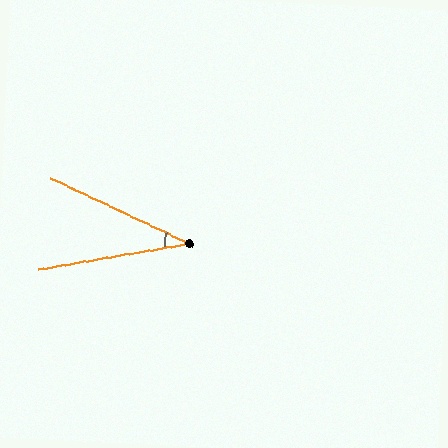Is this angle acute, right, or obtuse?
It is acute.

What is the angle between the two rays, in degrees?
Approximately 35 degrees.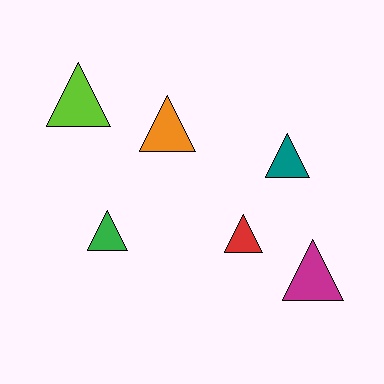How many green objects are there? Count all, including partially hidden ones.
There is 1 green object.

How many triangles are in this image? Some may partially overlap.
There are 6 triangles.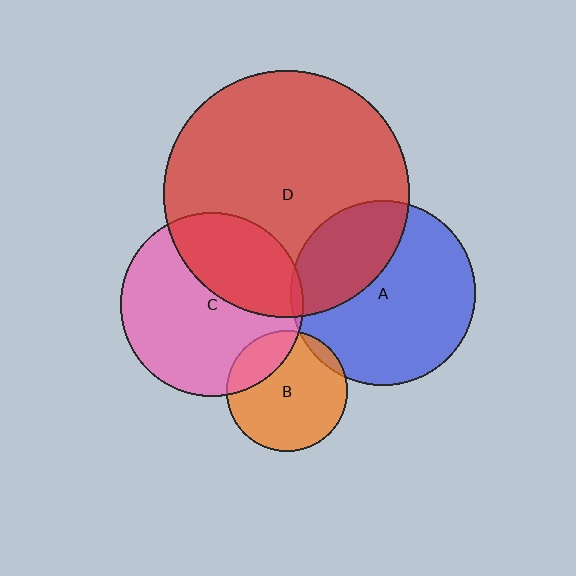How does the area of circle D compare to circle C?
Approximately 1.8 times.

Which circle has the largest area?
Circle D (red).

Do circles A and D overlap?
Yes.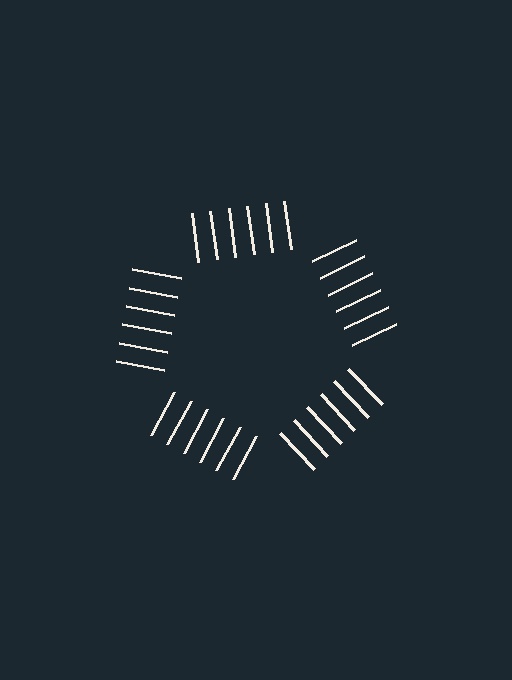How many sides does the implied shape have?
5 sides — the line-ends trace a pentagon.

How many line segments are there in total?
30 — 6 along each of the 5 edges.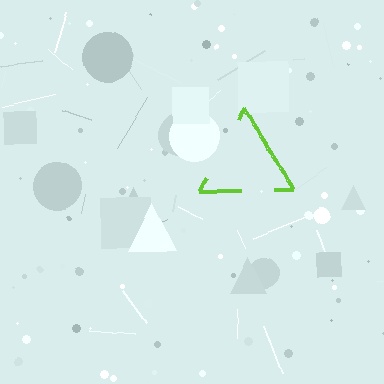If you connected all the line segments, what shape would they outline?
They would outline a triangle.